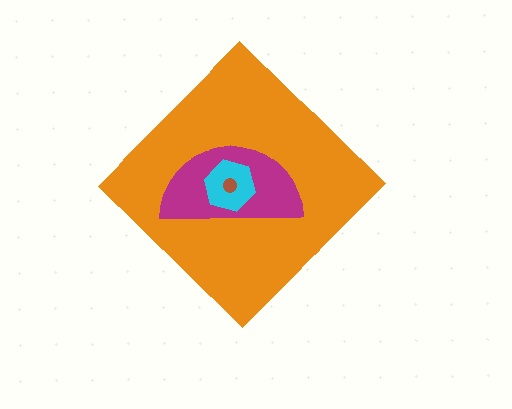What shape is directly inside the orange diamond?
The magenta semicircle.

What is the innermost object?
The brown circle.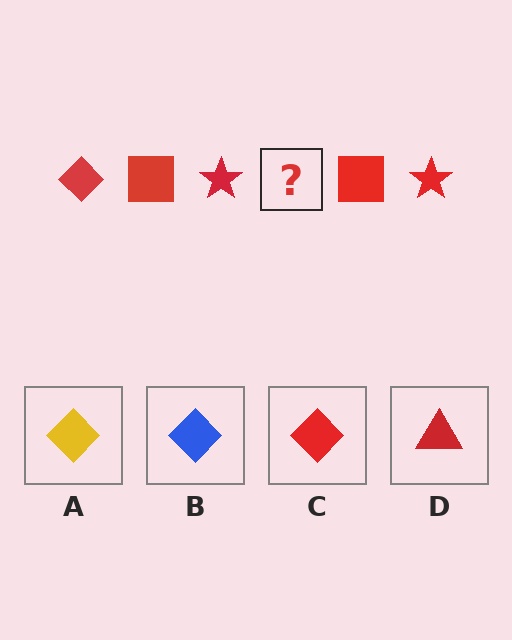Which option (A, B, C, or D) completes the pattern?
C.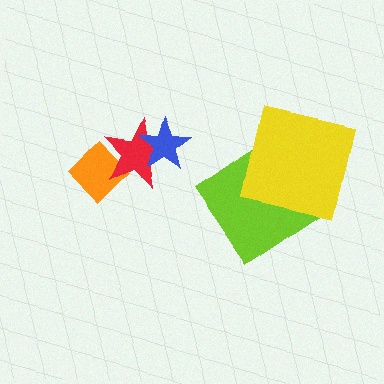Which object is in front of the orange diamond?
The red star is in front of the orange diamond.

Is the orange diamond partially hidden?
Yes, it is partially covered by another shape.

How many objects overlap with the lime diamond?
1 object overlaps with the lime diamond.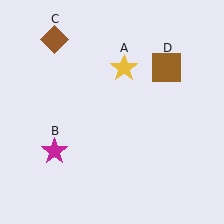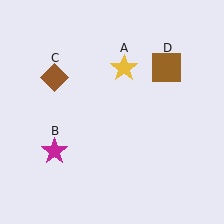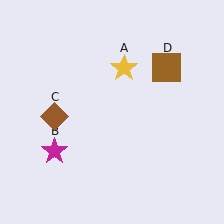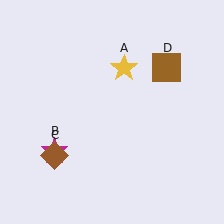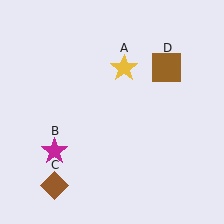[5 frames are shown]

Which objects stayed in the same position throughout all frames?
Yellow star (object A) and magenta star (object B) and brown square (object D) remained stationary.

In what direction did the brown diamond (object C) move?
The brown diamond (object C) moved down.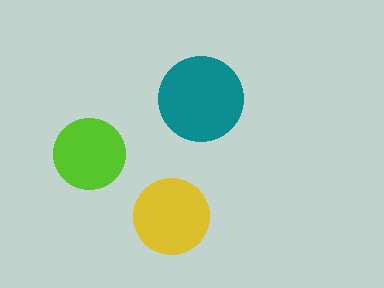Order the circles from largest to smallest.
the teal one, the yellow one, the lime one.